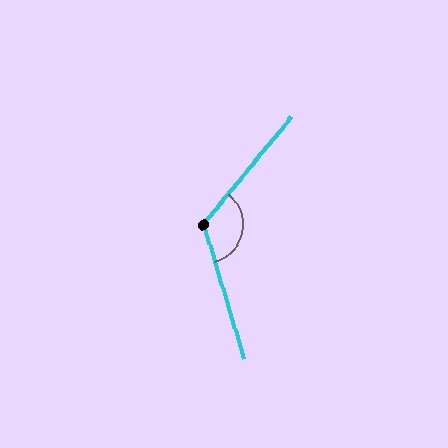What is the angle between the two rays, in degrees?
Approximately 124 degrees.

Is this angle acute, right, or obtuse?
It is obtuse.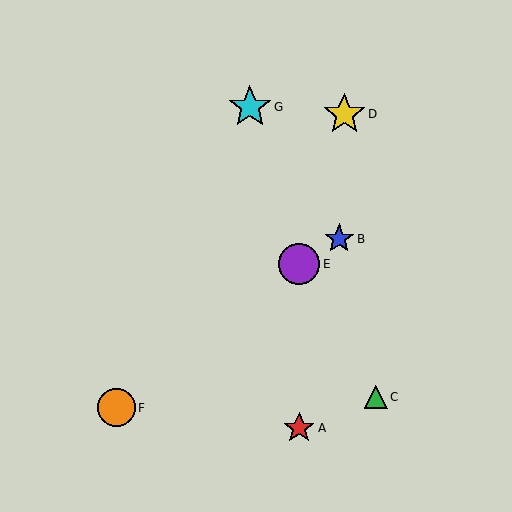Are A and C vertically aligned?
No, A is at x≈299 and C is at x≈376.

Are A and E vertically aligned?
Yes, both are at x≈299.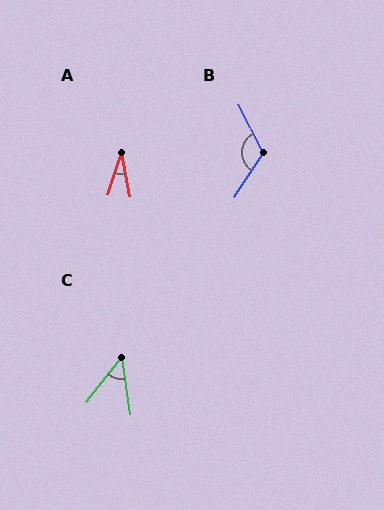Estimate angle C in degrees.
Approximately 47 degrees.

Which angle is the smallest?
A, at approximately 29 degrees.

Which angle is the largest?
B, at approximately 120 degrees.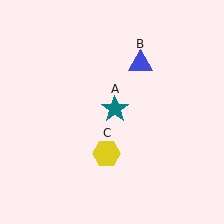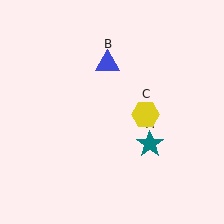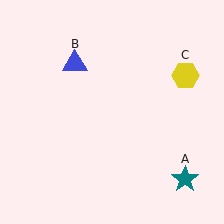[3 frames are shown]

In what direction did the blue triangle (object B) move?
The blue triangle (object B) moved left.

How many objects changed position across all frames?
3 objects changed position: teal star (object A), blue triangle (object B), yellow hexagon (object C).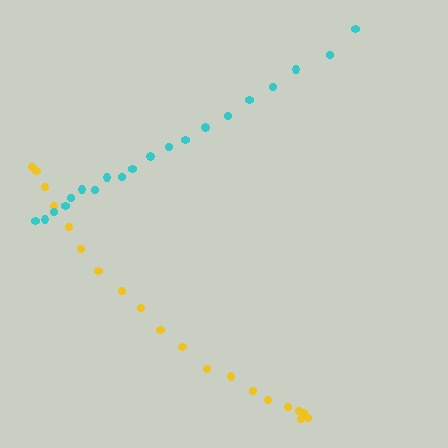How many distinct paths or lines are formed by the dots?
There are 2 distinct paths.